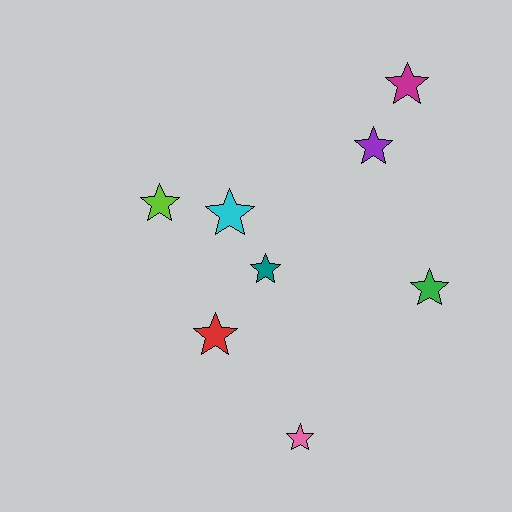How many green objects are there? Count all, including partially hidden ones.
There is 1 green object.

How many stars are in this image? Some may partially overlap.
There are 8 stars.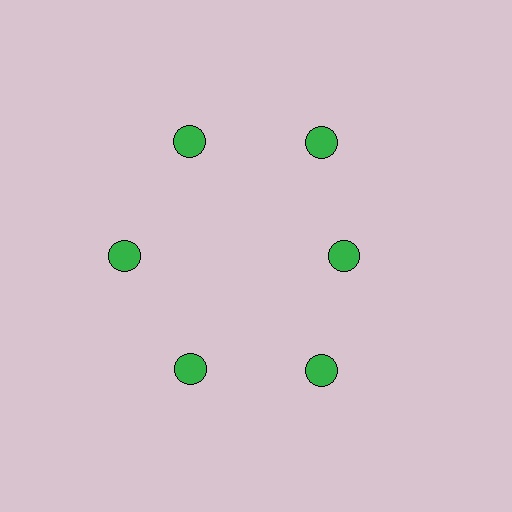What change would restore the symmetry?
The symmetry would be restored by moving it outward, back onto the ring so that all 6 circles sit at equal angles and equal distance from the center.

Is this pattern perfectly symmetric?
No. The 6 green circles are arranged in a ring, but one element near the 3 o'clock position is pulled inward toward the center, breaking the 6-fold rotational symmetry.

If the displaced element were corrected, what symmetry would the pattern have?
It would have 6-fold rotational symmetry — the pattern would map onto itself every 60 degrees.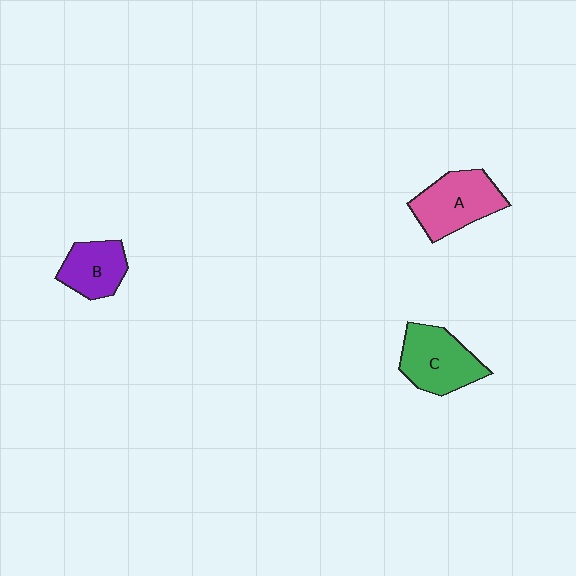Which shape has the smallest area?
Shape B (purple).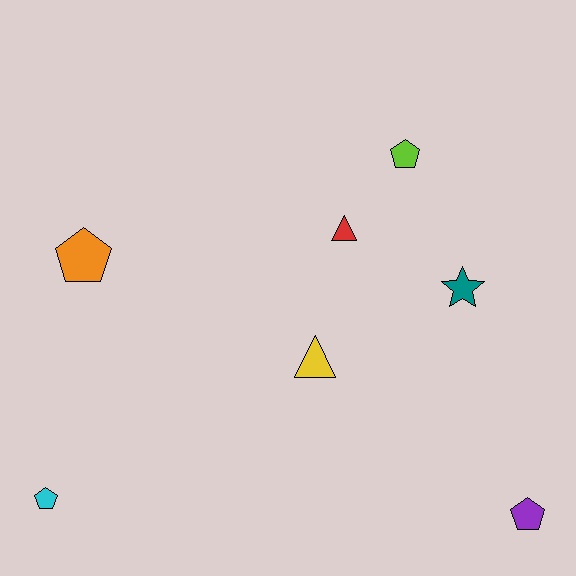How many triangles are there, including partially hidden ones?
There are 2 triangles.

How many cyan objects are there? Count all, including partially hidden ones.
There is 1 cyan object.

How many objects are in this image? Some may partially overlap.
There are 7 objects.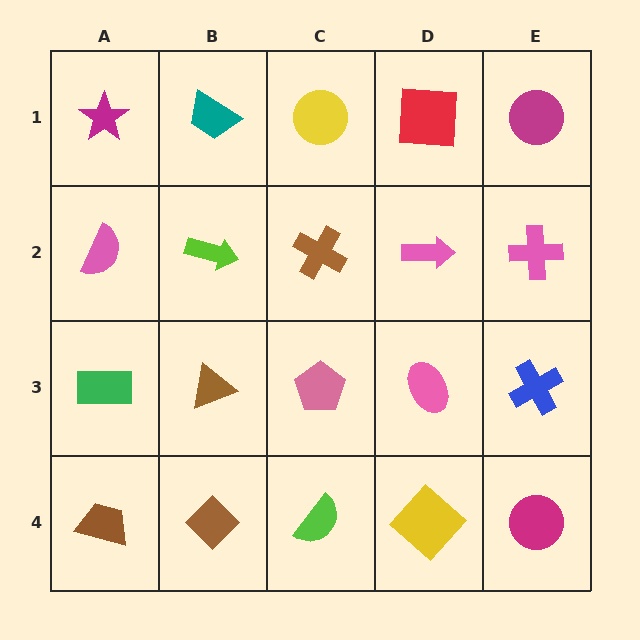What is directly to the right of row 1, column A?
A teal trapezoid.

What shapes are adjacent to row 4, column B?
A brown triangle (row 3, column B), a brown trapezoid (row 4, column A), a lime semicircle (row 4, column C).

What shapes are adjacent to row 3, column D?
A pink arrow (row 2, column D), a yellow diamond (row 4, column D), a pink pentagon (row 3, column C), a blue cross (row 3, column E).